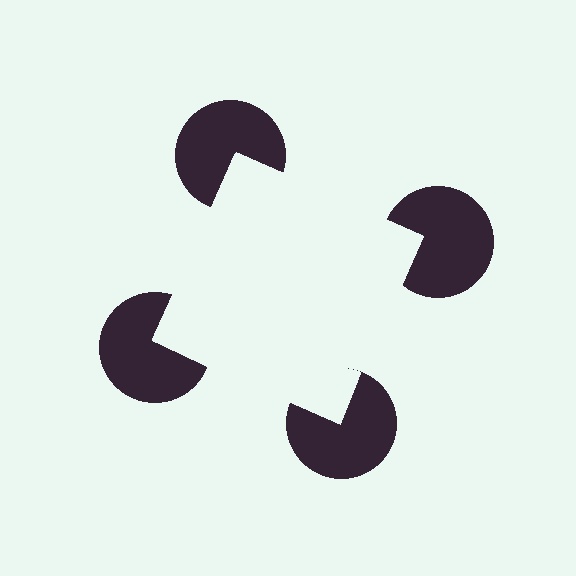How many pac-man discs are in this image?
There are 4 — one at each vertex of the illusory square.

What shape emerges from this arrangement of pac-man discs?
An illusory square — its edges are inferred from the aligned wedge cuts in the pac-man discs, not physically drawn.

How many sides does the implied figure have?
4 sides.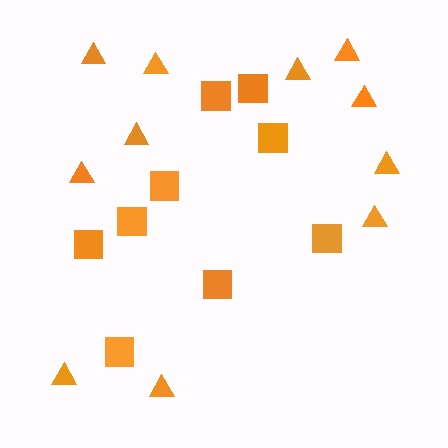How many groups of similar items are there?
There are 2 groups: one group of triangles (11) and one group of squares (9).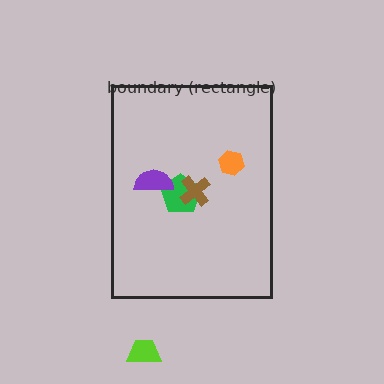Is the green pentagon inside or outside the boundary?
Inside.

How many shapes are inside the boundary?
4 inside, 1 outside.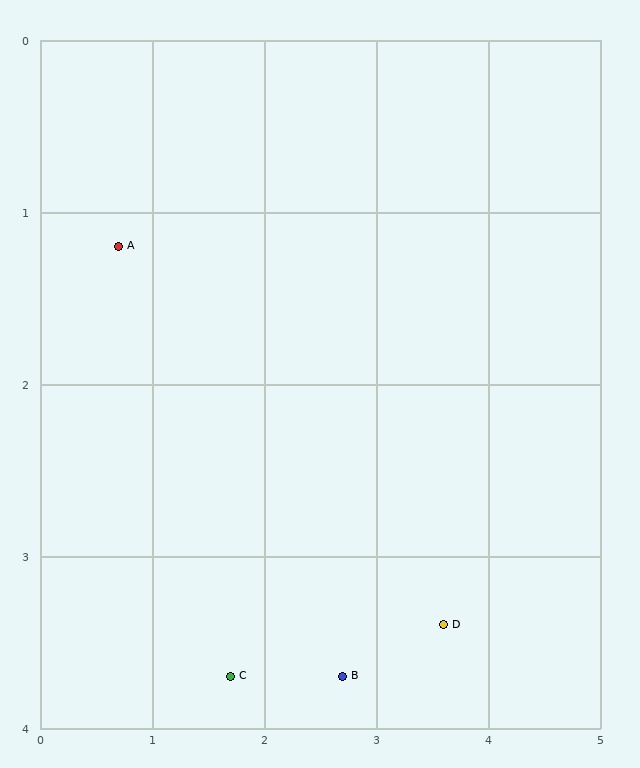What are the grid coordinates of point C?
Point C is at approximately (1.7, 3.7).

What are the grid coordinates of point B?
Point B is at approximately (2.7, 3.7).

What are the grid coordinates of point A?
Point A is at approximately (0.7, 1.2).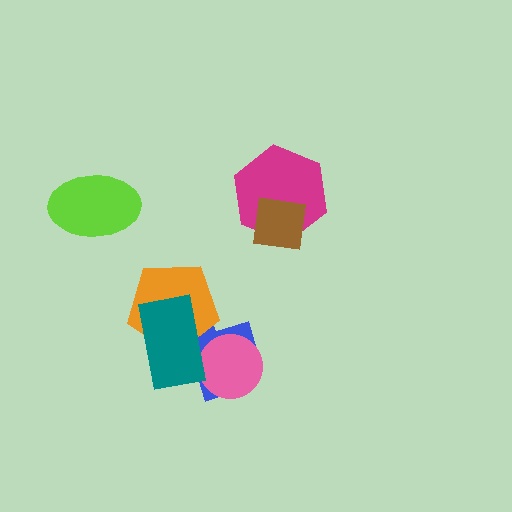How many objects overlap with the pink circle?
2 objects overlap with the pink circle.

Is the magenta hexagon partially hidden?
Yes, it is partially covered by another shape.